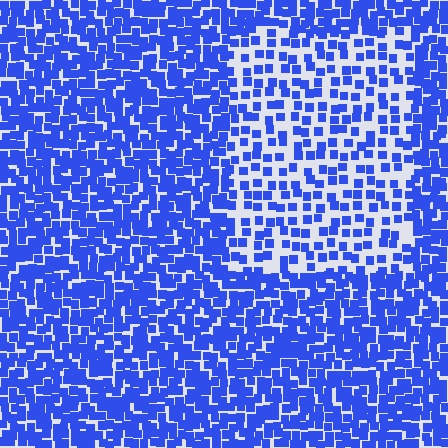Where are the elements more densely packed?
The elements are more densely packed outside the rectangle boundary.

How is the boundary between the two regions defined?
The boundary is defined by a change in element density (approximately 2.0x ratio). All elements are the same color, size, and shape.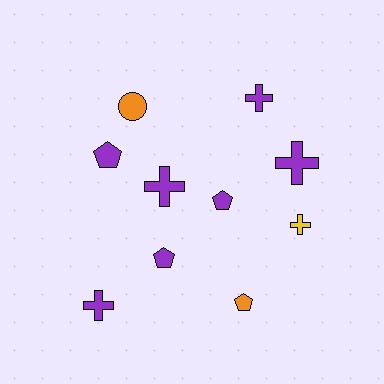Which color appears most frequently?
Purple, with 7 objects.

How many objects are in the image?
There are 10 objects.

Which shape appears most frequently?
Cross, with 5 objects.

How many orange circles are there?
There is 1 orange circle.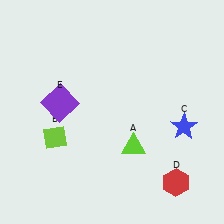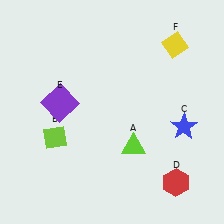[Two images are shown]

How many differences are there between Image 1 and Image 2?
There is 1 difference between the two images.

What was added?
A yellow diamond (F) was added in Image 2.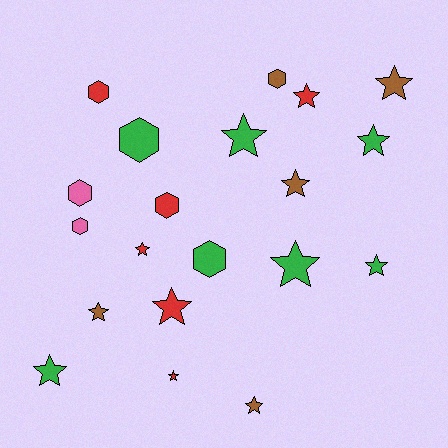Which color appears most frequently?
Green, with 7 objects.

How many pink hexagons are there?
There are 2 pink hexagons.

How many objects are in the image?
There are 20 objects.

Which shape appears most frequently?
Star, with 13 objects.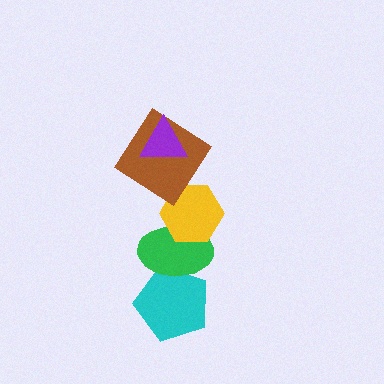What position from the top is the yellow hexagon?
The yellow hexagon is 3rd from the top.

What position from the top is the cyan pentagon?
The cyan pentagon is 5th from the top.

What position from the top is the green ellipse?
The green ellipse is 4th from the top.